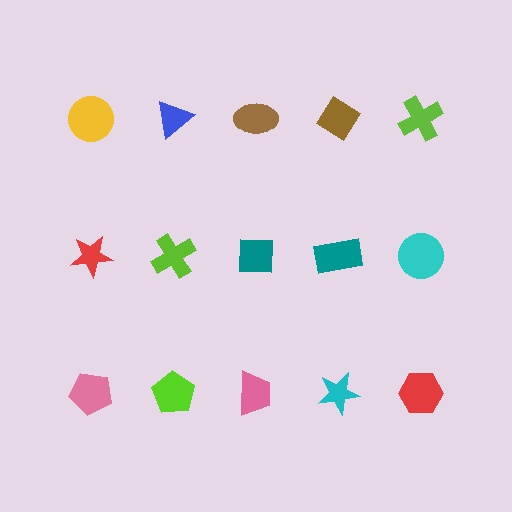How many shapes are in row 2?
5 shapes.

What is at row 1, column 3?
A brown ellipse.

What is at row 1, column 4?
A brown diamond.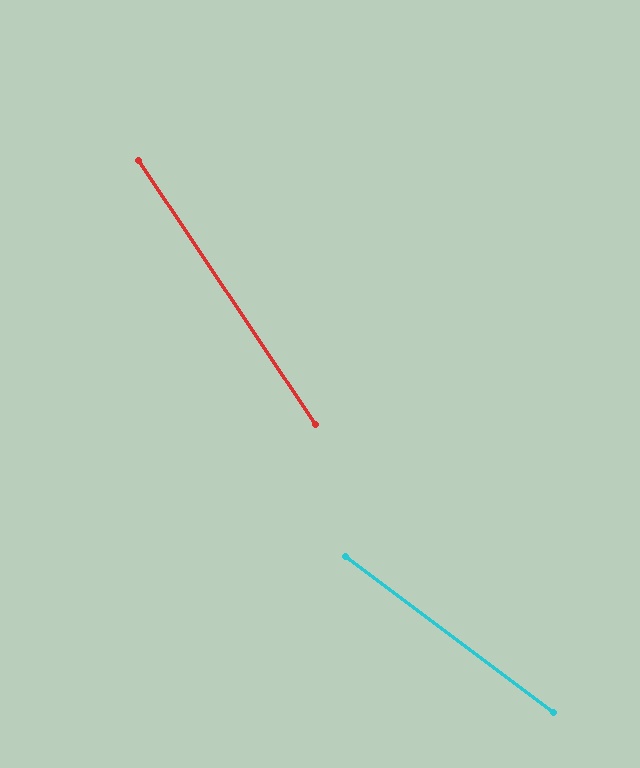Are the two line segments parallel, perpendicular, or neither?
Neither parallel nor perpendicular — they differ by about 19°.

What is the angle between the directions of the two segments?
Approximately 19 degrees.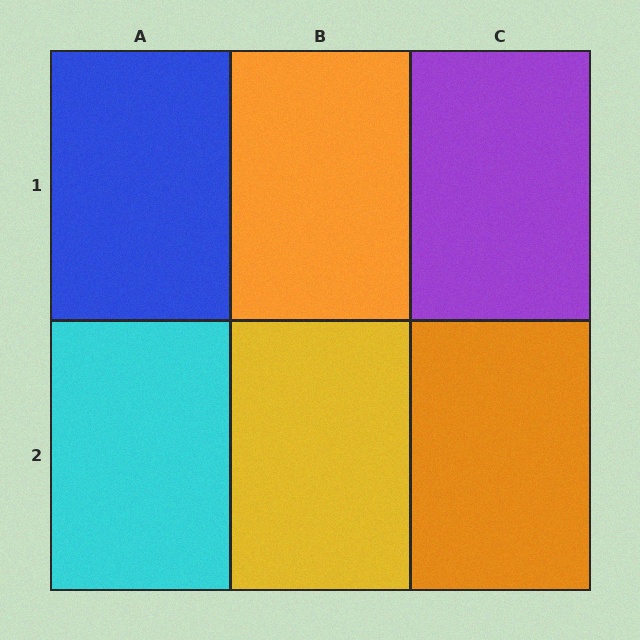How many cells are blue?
1 cell is blue.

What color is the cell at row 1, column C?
Purple.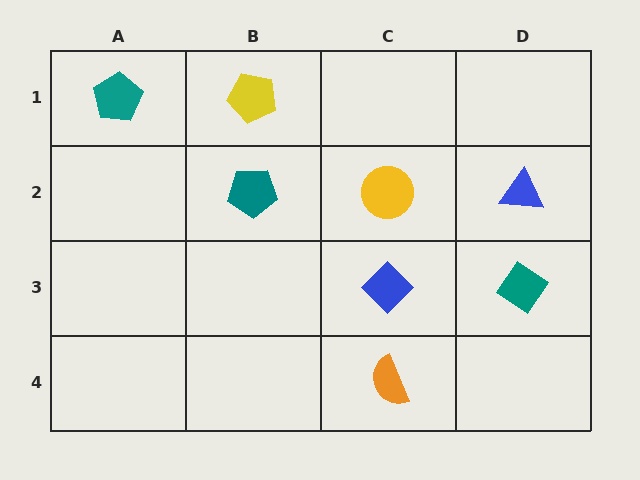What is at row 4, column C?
An orange semicircle.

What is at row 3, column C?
A blue diamond.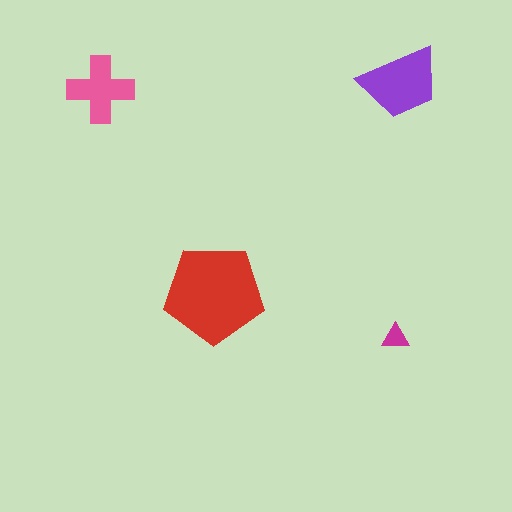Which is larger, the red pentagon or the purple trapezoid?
The red pentagon.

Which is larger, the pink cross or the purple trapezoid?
The purple trapezoid.